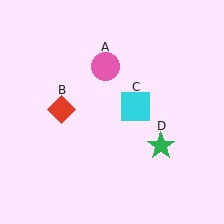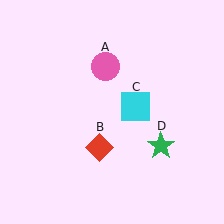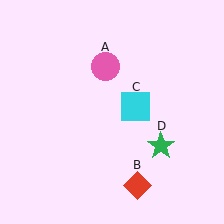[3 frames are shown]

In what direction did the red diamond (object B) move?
The red diamond (object B) moved down and to the right.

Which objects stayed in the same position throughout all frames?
Pink circle (object A) and cyan square (object C) and green star (object D) remained stationary.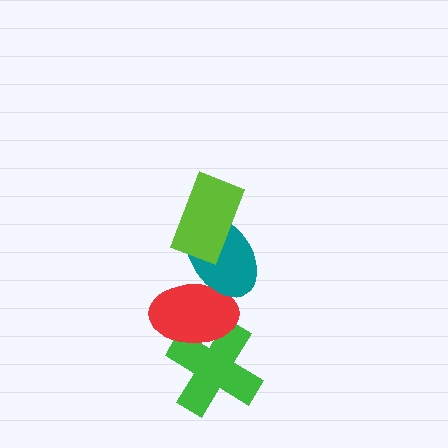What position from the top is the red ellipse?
The red ellipse is 3rd from the top.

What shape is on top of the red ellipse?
The teal ellipse is on top of the red ellipse.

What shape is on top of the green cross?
The red ellipse is on top of the green cross.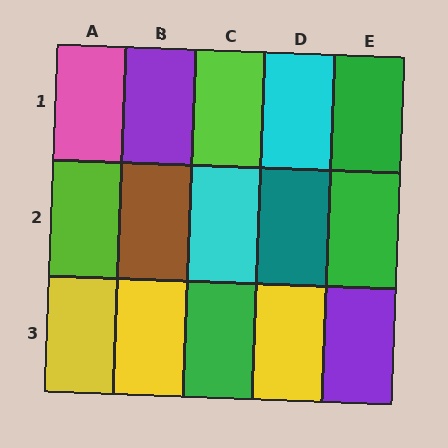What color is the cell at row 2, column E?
Green.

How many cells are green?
3 cells are green.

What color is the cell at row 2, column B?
Brown.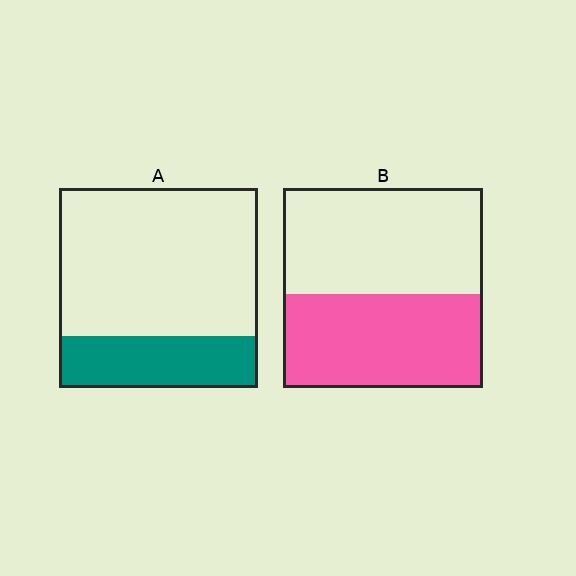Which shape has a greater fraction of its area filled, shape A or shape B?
Shape B.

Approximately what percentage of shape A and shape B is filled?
A is approximately 25% and B is approximately 45%.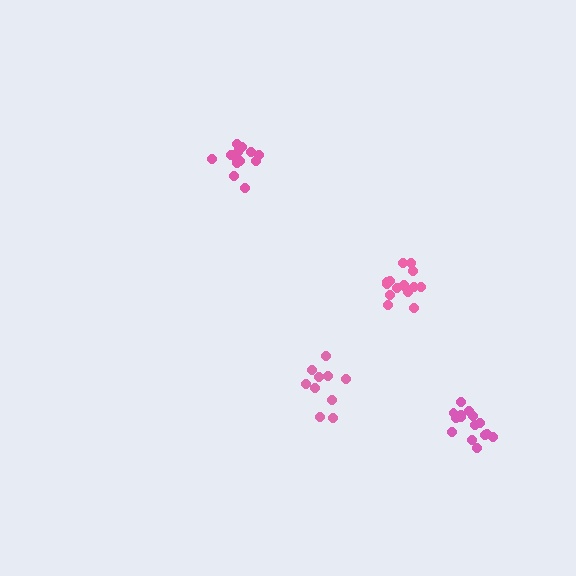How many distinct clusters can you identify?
There are 4 distinct clusters.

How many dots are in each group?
Group 1: 15 dots, Group 2: 10 dots, Group 3: 15 dots, Group 4: 15 dots (55 total).